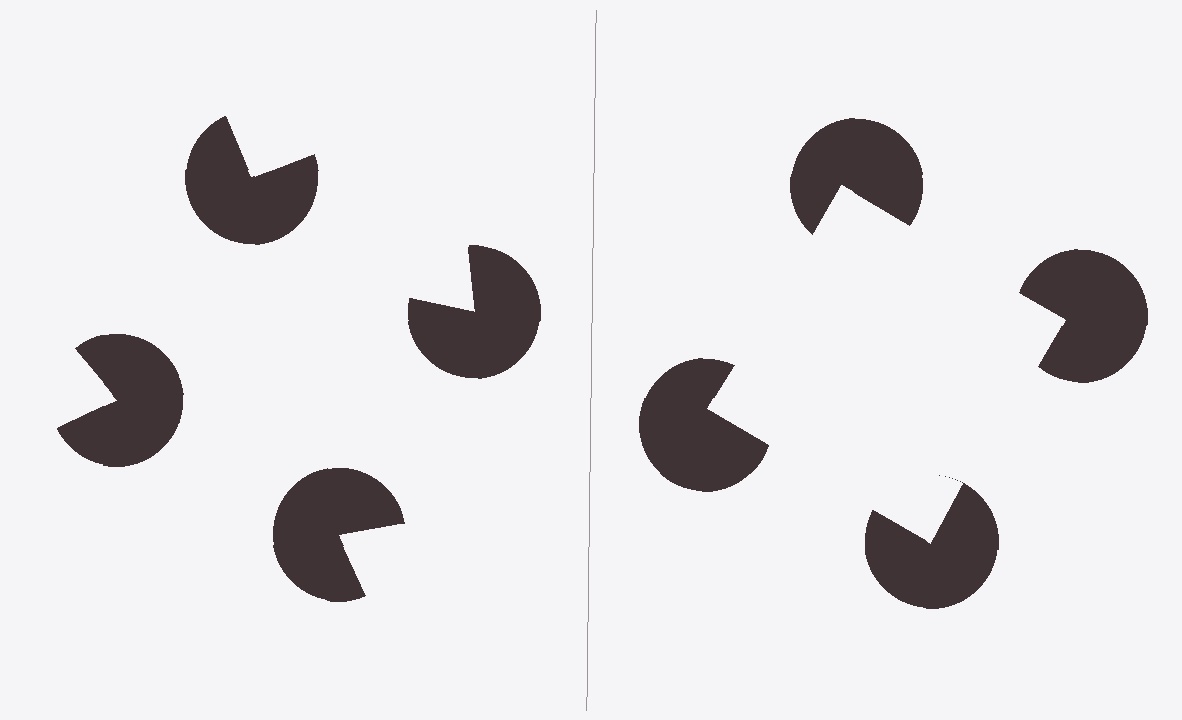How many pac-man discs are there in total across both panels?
8 — 4 on each side.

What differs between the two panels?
The pac-man discs are positioned identically on both sides; only the wedge orientations differ. On the right they align to a square; on the left they are misaligned.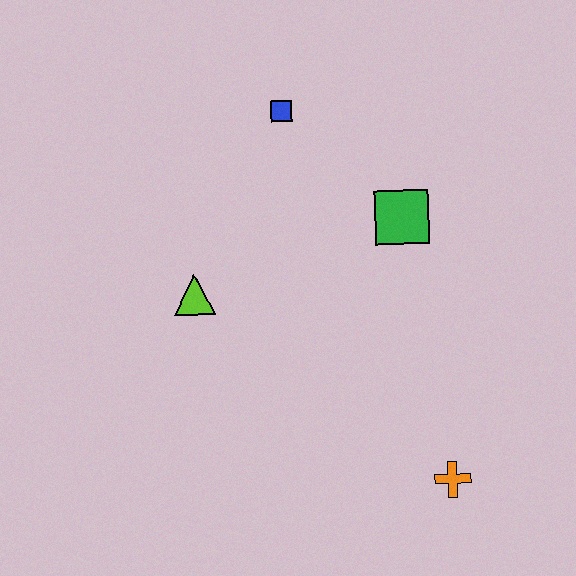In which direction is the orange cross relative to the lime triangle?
The orange cross is to the right of the lime triangle.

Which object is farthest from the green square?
The orange cross is farthest from the green square.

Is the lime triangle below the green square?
Yes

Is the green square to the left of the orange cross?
Yes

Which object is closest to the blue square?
The green square is closest to the blue square.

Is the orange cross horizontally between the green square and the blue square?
No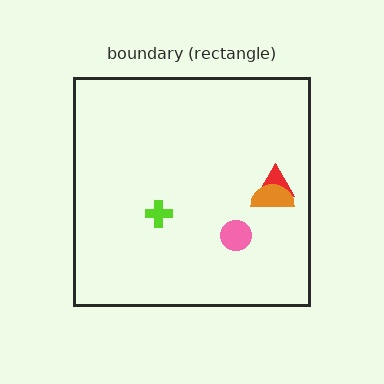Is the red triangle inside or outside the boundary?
Inside.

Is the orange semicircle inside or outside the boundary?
Inside.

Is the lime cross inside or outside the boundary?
Inside.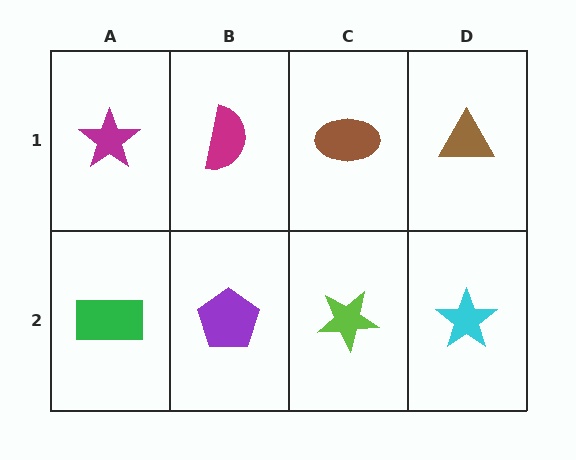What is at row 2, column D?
A cyan star.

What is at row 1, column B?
A magenta semicircle.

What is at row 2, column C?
A lime star.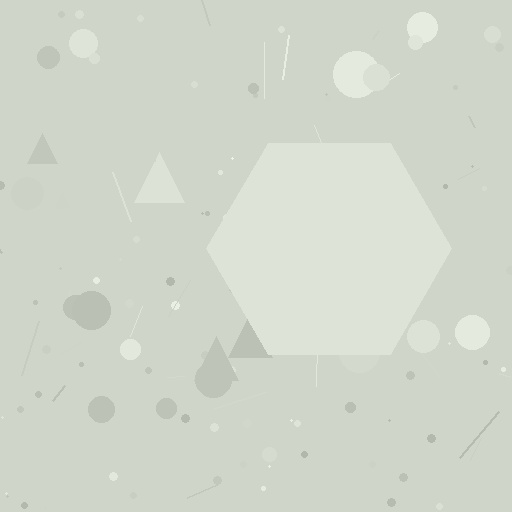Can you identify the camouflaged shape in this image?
The camouflaged shape is a hexagon.